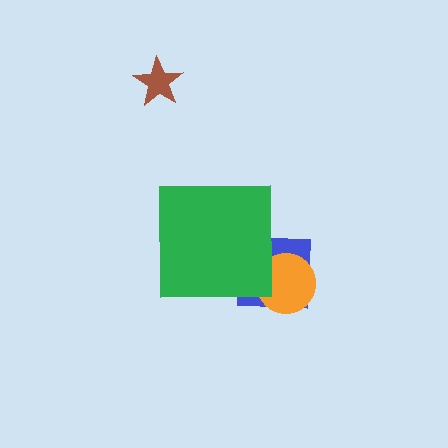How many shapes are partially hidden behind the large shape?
2 shapes are partially hidden.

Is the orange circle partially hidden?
Yes, the orange circle is partially hidden behind the green square.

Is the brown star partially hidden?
No, the brown star is fully visible.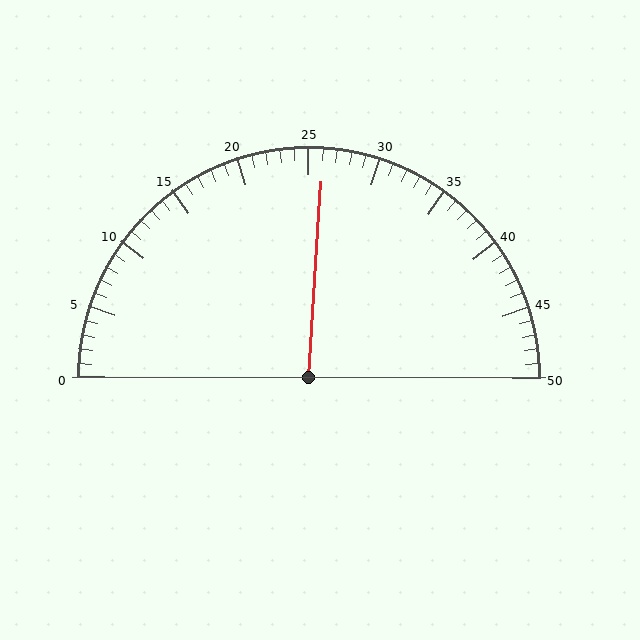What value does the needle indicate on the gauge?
The needle indicates approximately 26.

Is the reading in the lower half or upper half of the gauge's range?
The reading is in the upper half of the range (0 to 50).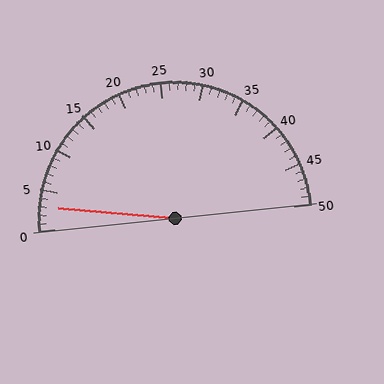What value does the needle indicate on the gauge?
The needle indicates approximately 3.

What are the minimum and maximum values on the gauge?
The gauge ranges from 0 to 50.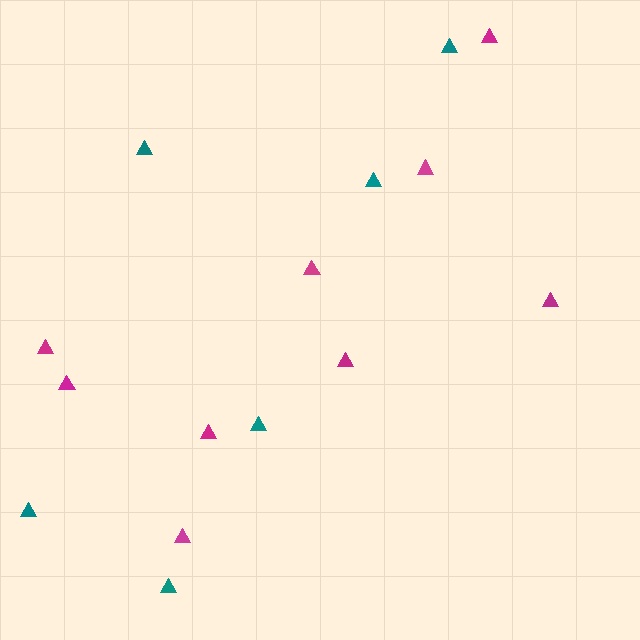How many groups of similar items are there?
There are 2 groups: one group of teal triangles (6) and one group of magenta triangles (9).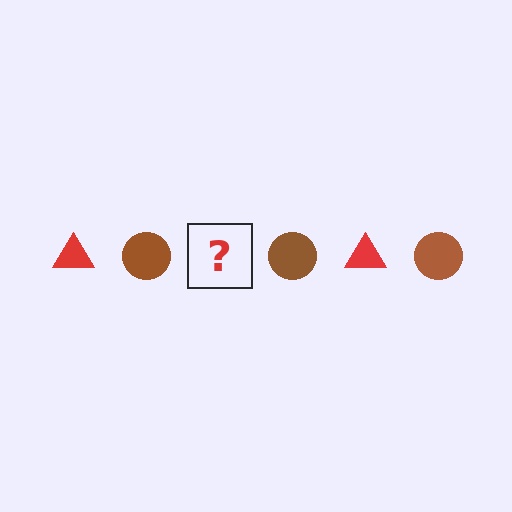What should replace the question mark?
The question mark should be replaced with a red triangle.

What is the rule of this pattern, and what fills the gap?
The rule is that the pattern alternates between red triangle and brown circle. The gap should be filled with a red triangle.